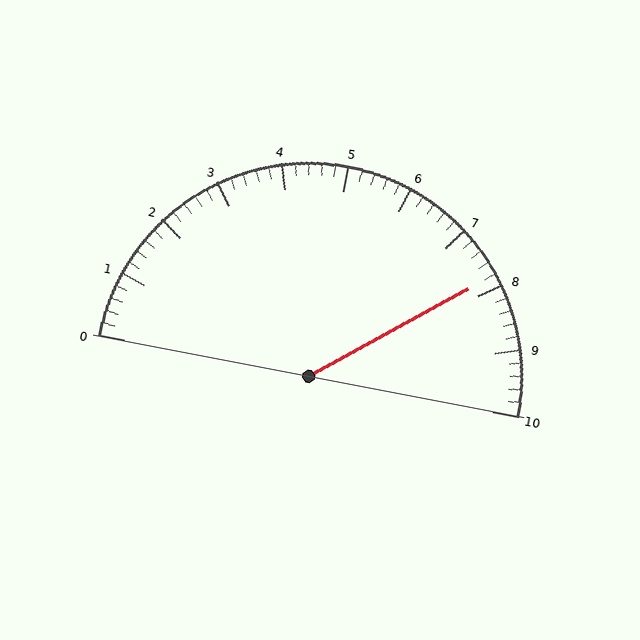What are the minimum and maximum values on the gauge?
The gauge ranges from 0 to 10.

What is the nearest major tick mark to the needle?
The nearest major tick mark is 8.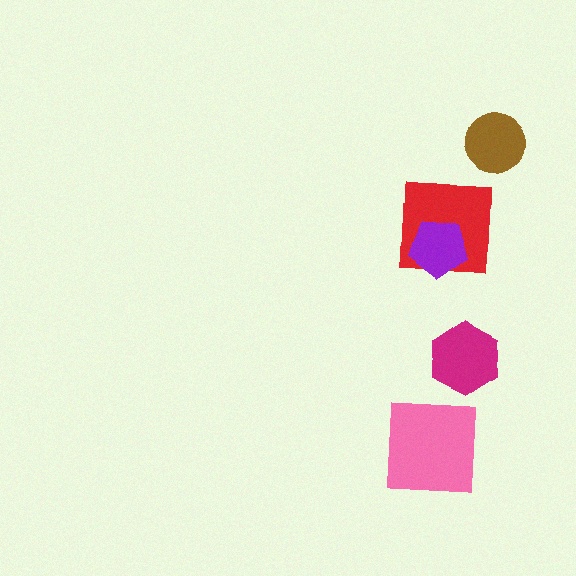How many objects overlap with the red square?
1 object overlaps with the red square.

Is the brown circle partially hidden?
No, no other shape covers it.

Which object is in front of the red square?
The purple pentagon is in front of the red square.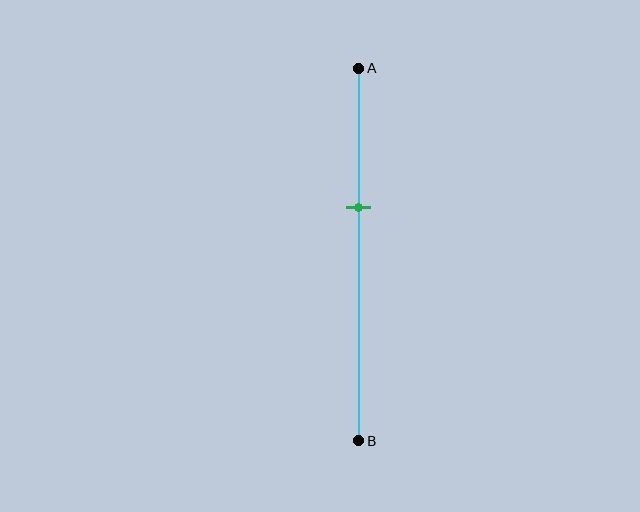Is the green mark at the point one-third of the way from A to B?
No, the mark is at about 35% from A, not at the 33% one-third point.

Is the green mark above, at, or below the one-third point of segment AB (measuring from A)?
The green mark is below the one-third point of segment AB.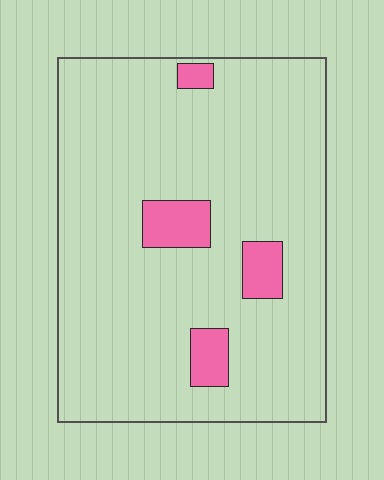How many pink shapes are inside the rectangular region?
4.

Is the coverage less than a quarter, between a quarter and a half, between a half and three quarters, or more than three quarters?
Less than a quarter.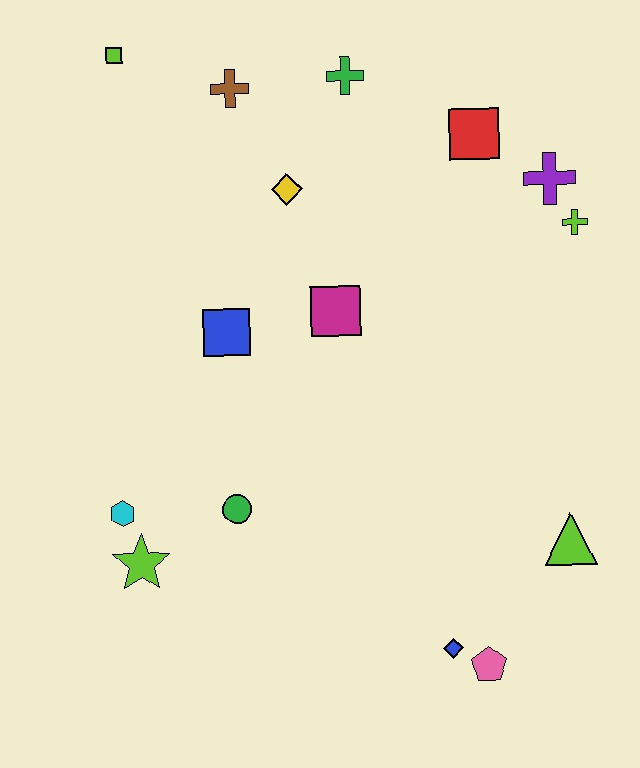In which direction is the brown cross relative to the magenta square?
The brown cross is above the magenta square.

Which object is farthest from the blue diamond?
The lime square is farthest from the blue diamond.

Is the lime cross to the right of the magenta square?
Yes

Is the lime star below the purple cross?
Yes